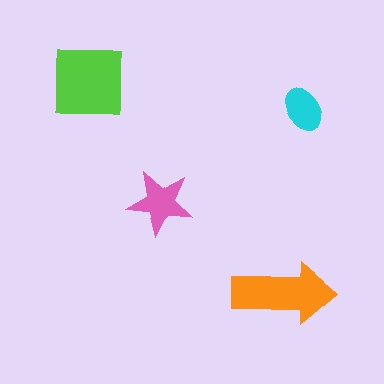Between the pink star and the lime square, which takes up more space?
The lime square.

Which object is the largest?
The lime square.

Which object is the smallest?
The cyan ellipse.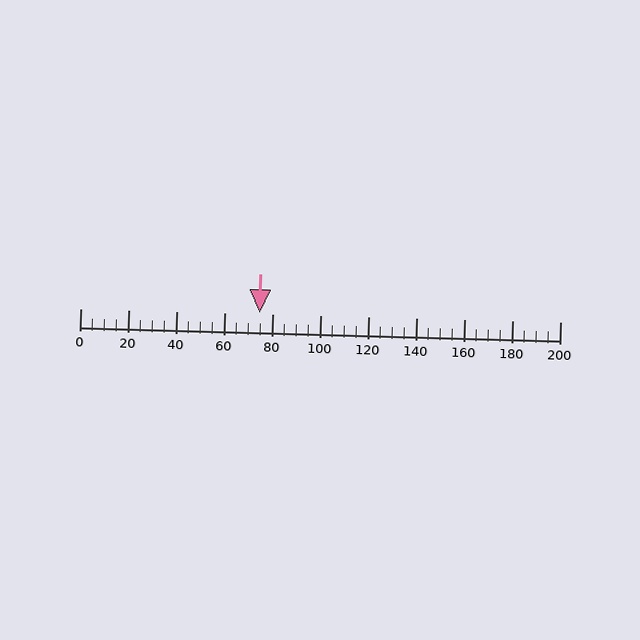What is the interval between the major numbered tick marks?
The major tick marks are spaced 20 units apart.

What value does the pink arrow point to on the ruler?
The pink arrow points to approximately 75.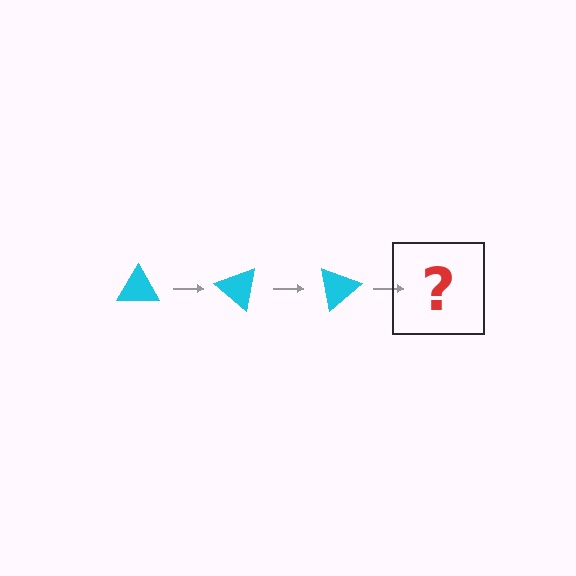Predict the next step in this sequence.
The next step is a cyan triangle rotated 120 degrees.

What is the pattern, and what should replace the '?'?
The pattern is that the triangle rotates 40 degrees each step. The '?' should be a cyan triangle rotated 120 degrees.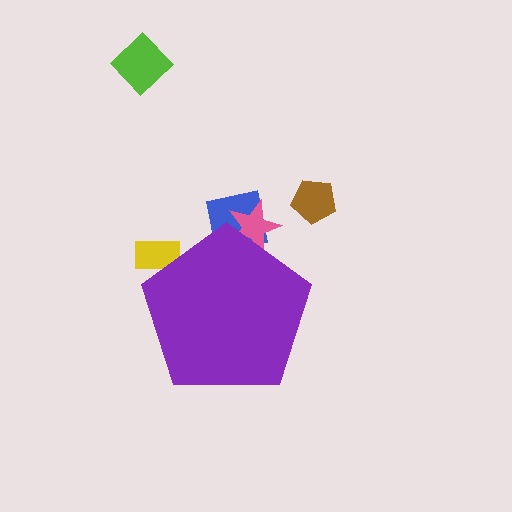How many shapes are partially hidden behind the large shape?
3 shapes are partially hidden.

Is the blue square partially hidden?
Yes, the blue square is partially hidden behind the purple pentagon.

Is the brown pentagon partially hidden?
No, the brown pentagon is fully visible.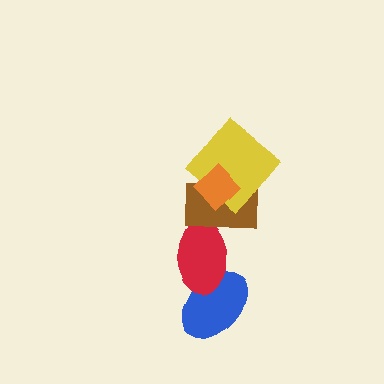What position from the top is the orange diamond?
The orange diamond is 1st from the top.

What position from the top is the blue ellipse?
The blue ellipse is 5th from the top.